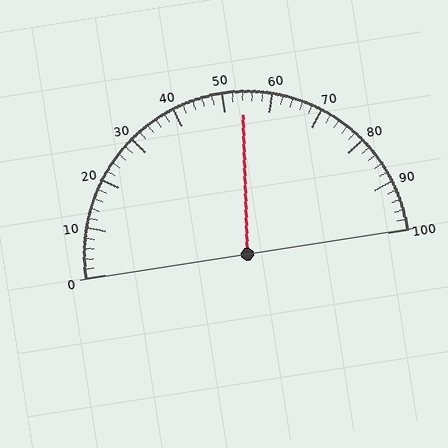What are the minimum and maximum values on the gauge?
The gauge ranges from 0 to 100.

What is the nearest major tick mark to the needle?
The nearest major tick mark is 50.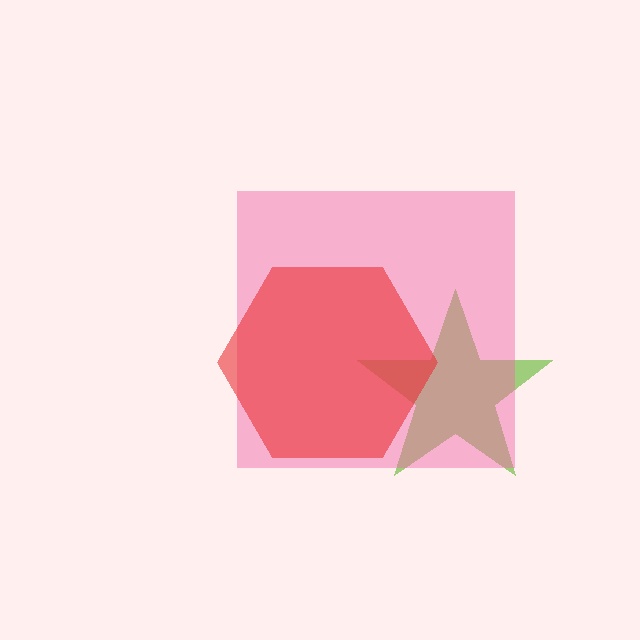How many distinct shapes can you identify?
There are 3 distinct shapes: a lime star, a pink square, a red hexagon.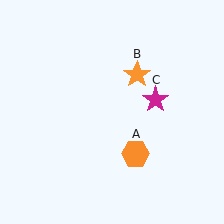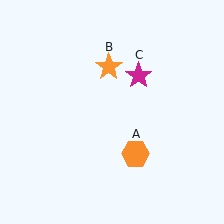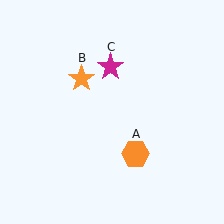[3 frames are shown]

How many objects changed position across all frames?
2 objects changed position: orange star (object B), magenta star (object C).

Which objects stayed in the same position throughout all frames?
Orange hexagon (object A) remained stationary.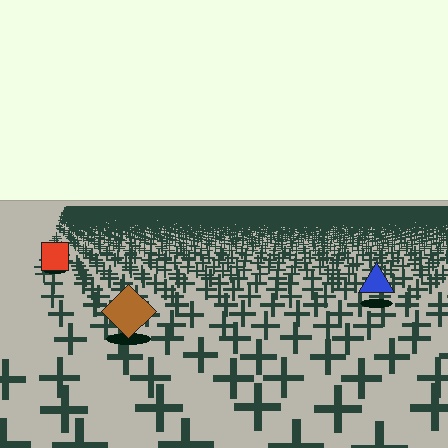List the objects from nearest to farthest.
From nearest to farthest: the brown diamond, the blue triangle, the red square.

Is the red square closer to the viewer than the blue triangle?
No. The blue triangle is closer — you can tell from the texture gradient: the ground texture is coarser near it.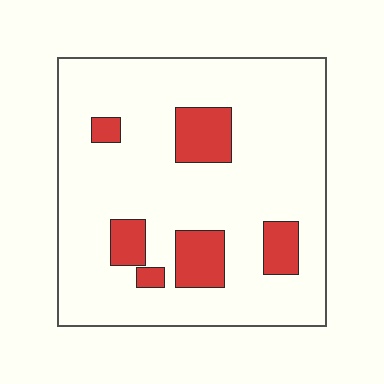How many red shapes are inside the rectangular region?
6.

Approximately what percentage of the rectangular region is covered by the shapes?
Approximately 15%.